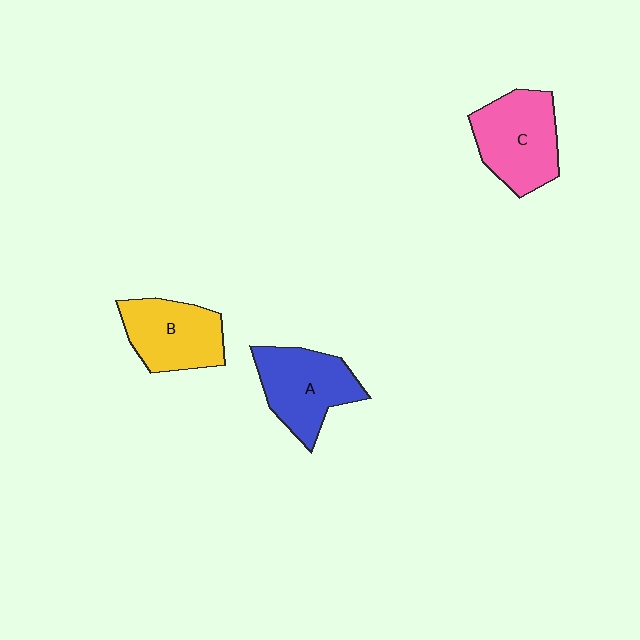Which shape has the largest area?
Shape C (pink).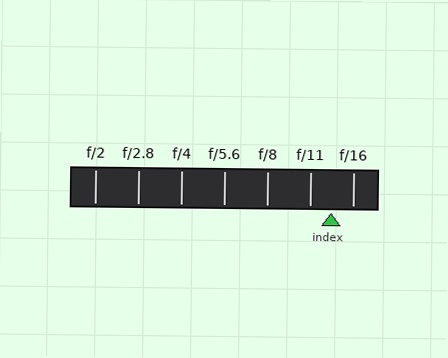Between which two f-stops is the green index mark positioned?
The index mark is between f/11 and f/16.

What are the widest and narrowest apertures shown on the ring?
The widest aperture shown is f/2 and the narrowest is f/16.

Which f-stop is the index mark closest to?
The index mark is closest to f/11.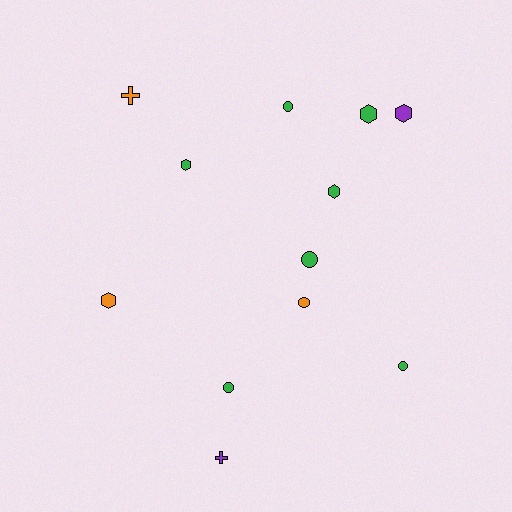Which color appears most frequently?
Green, with 7 objects.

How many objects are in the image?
There are 12 objects.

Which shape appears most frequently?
Hexagon, with 5 objects.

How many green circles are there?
There are 4 green circles.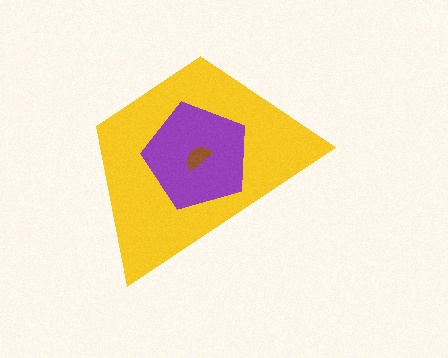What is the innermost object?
The brown semicircle.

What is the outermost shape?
The yellow trapezoid.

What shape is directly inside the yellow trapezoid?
The purple pentagon.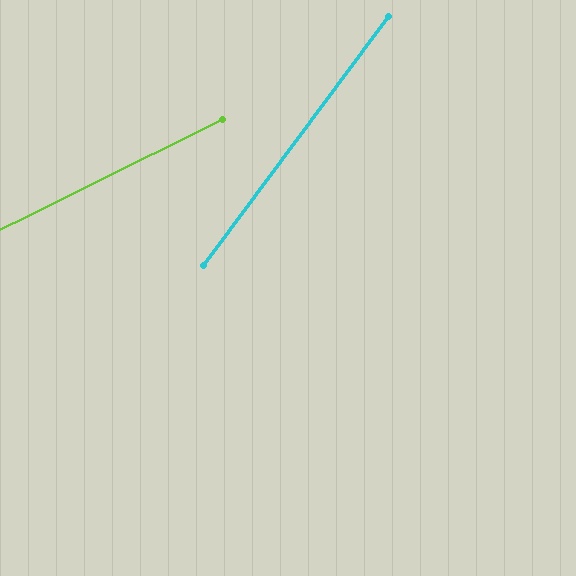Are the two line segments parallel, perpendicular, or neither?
Neither parallel nor perpendicular — they differ by about 27°.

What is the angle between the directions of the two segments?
Approximately 27 degrees.